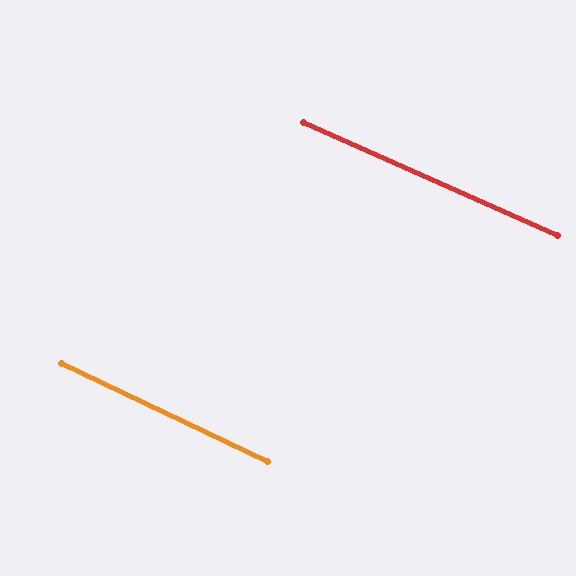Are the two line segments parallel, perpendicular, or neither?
Parallel — their directions differ by only 1.5°.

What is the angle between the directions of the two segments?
Approximately 2 degrees.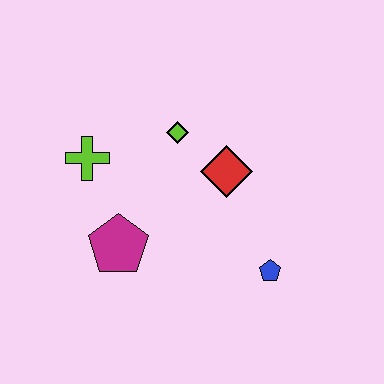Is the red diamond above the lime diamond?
No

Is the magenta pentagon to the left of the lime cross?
No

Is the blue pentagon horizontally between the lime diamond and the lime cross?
No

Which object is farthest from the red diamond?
The lime cross is farthest from the red diamond.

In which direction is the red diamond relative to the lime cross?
The red diamond is to the right of the lime cross.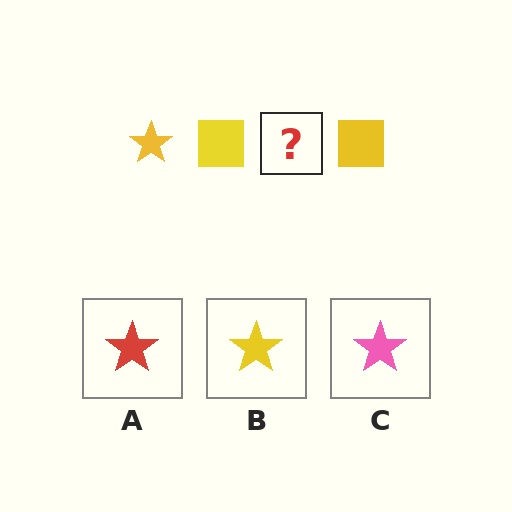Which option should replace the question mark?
Option B.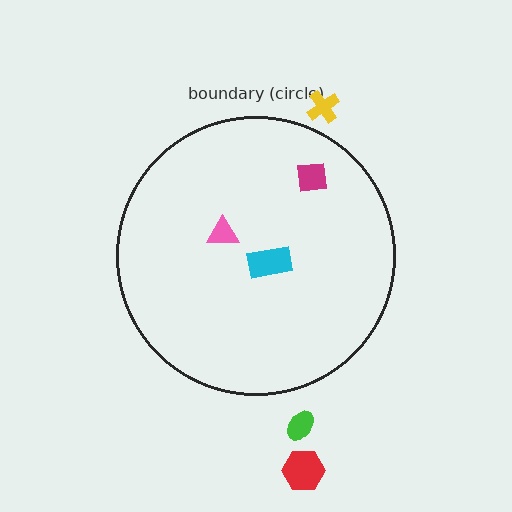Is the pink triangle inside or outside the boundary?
Inside.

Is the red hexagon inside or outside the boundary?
Outside.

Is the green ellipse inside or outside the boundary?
Outside.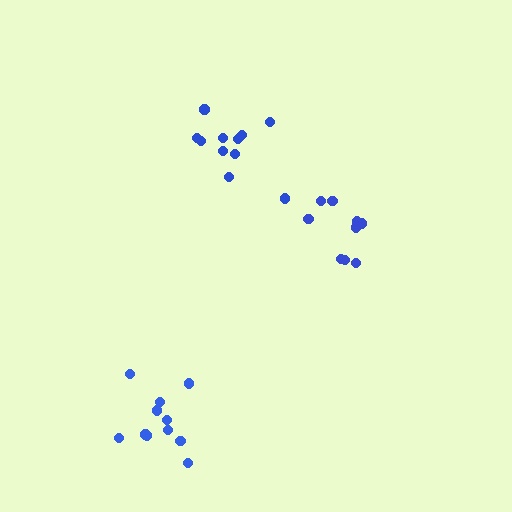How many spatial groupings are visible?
There are 3 spatial groupings.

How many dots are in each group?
Group 1: 9 dots, Group 2: 11 dots, Group 3: 11 dots (31 total).